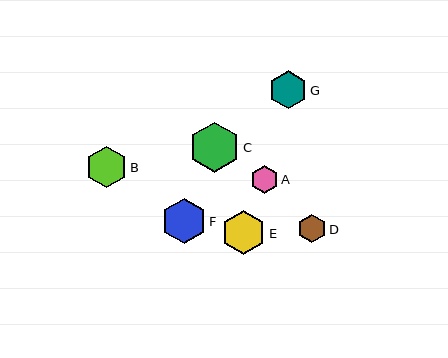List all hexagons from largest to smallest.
From largest to smallest: C, F, E, B, G, D, A.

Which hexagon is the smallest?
Hexagon A is the smallest with a size of approximately 28 pixels.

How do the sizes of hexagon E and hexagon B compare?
Hexagon E and hexagon B are approximately the same size.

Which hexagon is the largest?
Hexagon C is the largest with a size of approximately 50 pixels.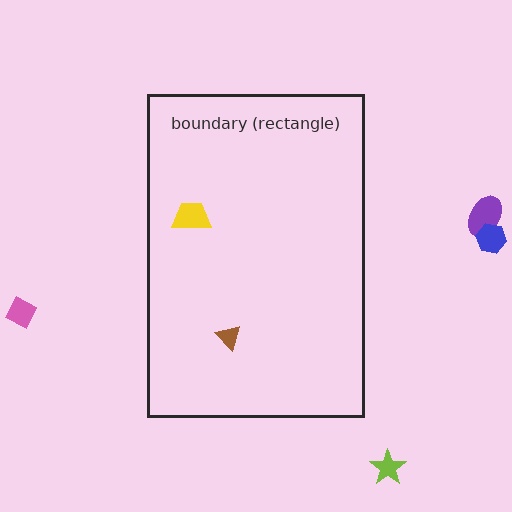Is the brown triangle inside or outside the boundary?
Inside.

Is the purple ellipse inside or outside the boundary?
Outside.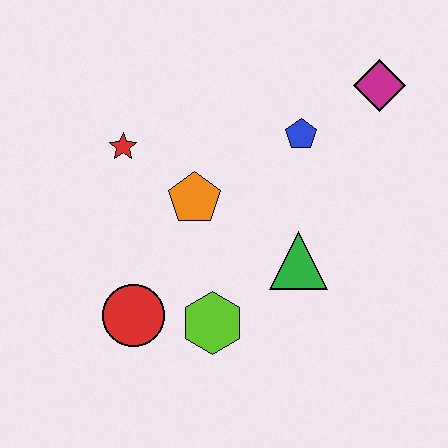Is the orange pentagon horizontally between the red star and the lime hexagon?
Yes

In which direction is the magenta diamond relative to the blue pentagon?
The magenta diamond is to the right of the blue pentagon.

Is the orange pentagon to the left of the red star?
No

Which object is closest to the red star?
The orange pentagon is closest to the red star.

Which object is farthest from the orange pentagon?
The magenta diamond is farthest from the orange pentagon.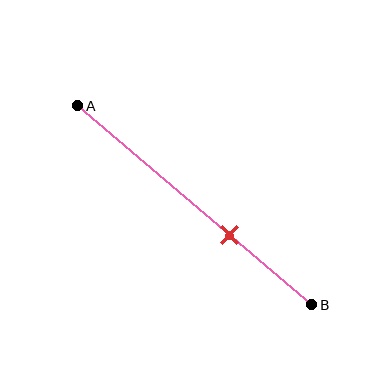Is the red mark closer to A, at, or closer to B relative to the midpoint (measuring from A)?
The red mark is closer to point B than the midpoint of segment AB.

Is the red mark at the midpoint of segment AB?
No, the mark is at about 65% from A, not at the 50% midpoint.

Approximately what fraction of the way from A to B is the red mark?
The red mark is approximately 65% of the way from A to B.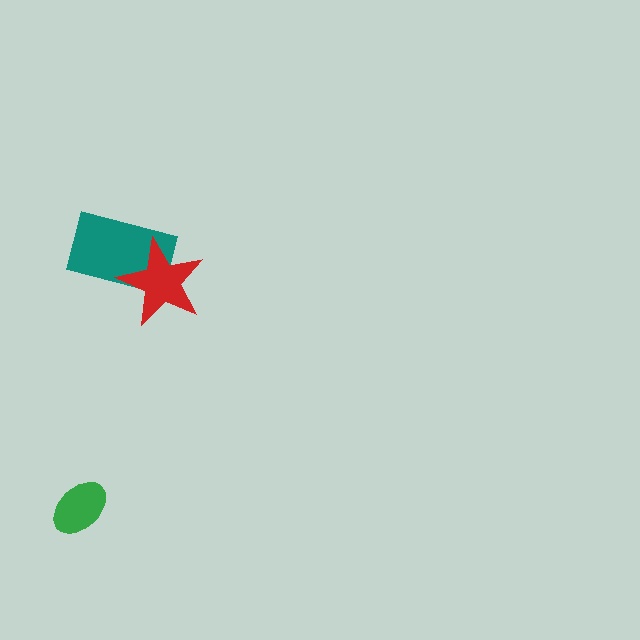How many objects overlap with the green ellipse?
0 objects overlap with the green ellipse.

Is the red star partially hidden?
No, no other shape covers it.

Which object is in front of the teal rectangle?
The red star is in front of the teal rectangle.